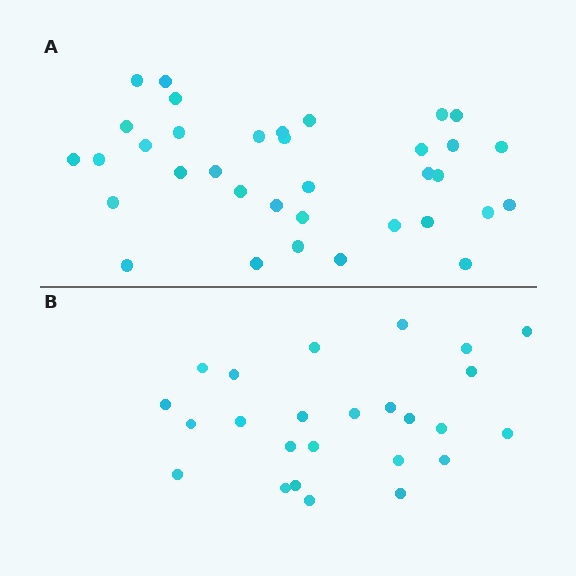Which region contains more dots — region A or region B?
Region A (the top region) has more dots.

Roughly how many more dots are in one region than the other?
Region A has roughly 10 or so more dots than region B.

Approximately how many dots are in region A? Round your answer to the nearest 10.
About 40 dots. (The exact count is 35, which rounds to 40.)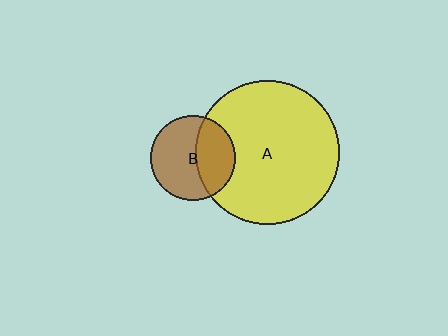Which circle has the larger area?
Circle A (yellow).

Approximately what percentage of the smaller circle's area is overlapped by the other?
Approximately 40%.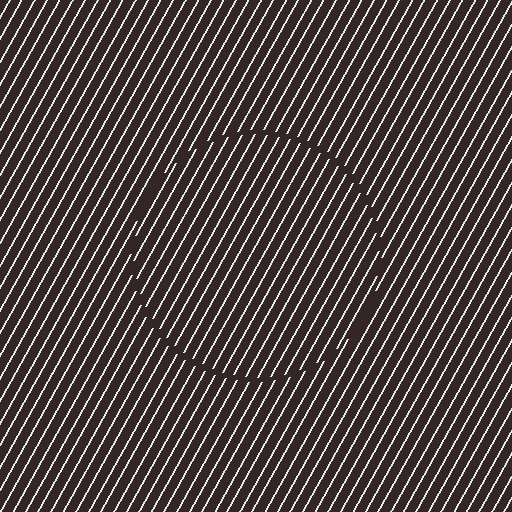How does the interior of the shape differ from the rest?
The interior of the shape contains the same grating, shifted by half a period — the contour is defined by the phase discontinuity where line-ends from the inner and outer gratings abut.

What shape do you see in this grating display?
An illusory circle. The interior of the shape contains the same grating, shifted by half a period — the contour is defined by the phase discontinuity where line-ends from the inner and outer gratings abut.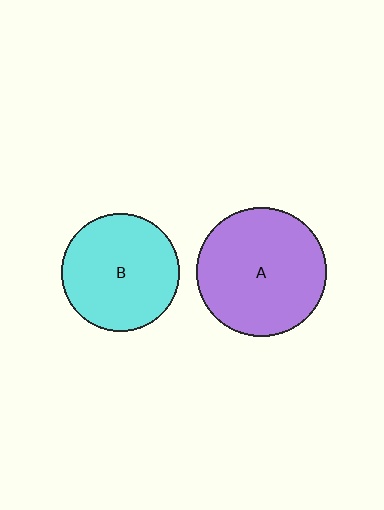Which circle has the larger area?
Circle A (purple).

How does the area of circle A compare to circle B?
Approximately 1.2 times.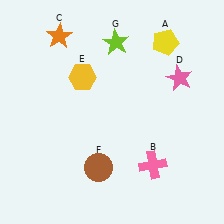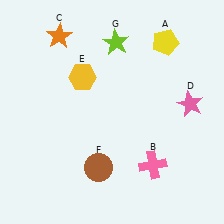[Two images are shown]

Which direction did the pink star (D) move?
The pink star (D) moved down.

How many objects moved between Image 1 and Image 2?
1 object moved between the two images.